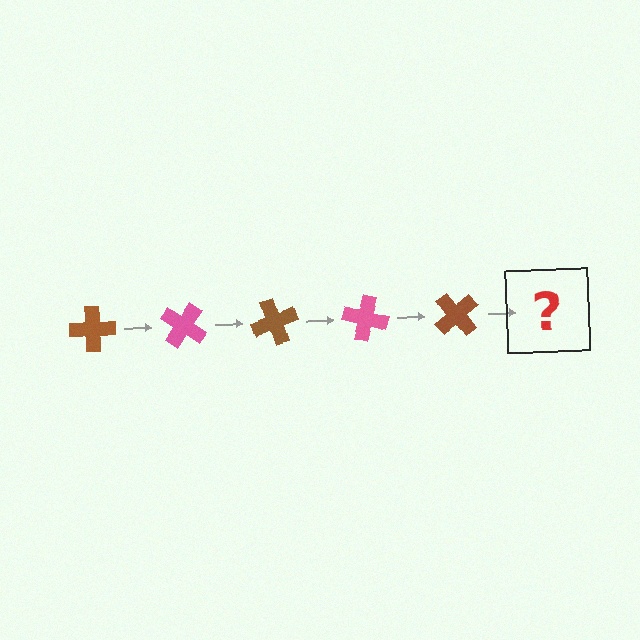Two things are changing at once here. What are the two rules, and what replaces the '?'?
The two rules are that it rotates 35 degrees each step and the color cycles through brown and pink. The '?' should be a pink cross, rotated 175 degrees from the start.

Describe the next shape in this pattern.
It should be a pink cross, rotated 175 degrees from the start.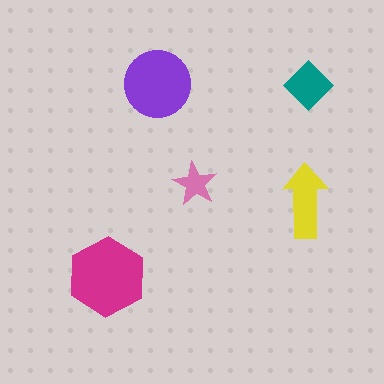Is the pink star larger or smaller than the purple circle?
Smaller.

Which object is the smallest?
The pink star.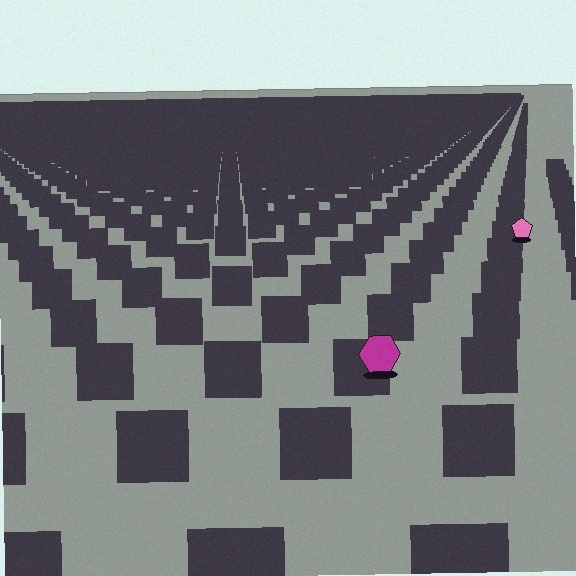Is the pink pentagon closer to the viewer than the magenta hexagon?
No. The magenta hexagon is closer — you can tell from the texture gradient: the ground texture is coarser near it.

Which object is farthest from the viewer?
The pink pentagon is farthest from the viewer. It appears smaller and the ground texture around it is denser.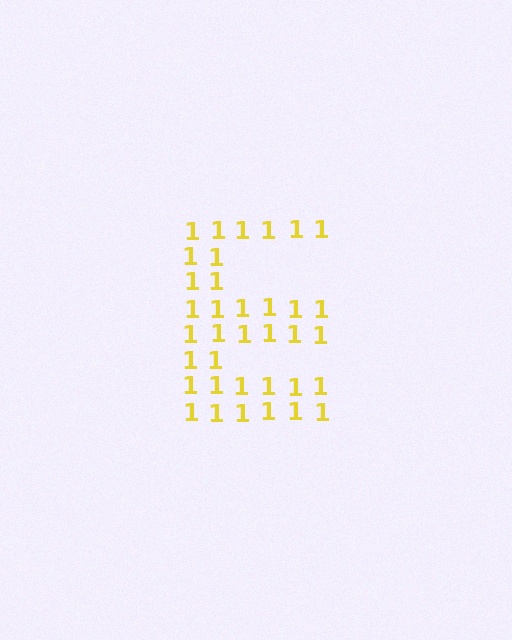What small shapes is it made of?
It is made of small digit 1's.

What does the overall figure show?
The overall figure shows the letter E.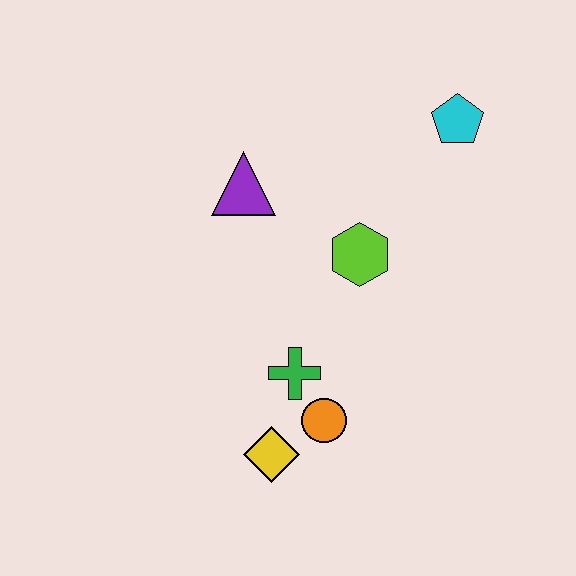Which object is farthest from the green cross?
The cyan pentagon is farthest from the green cross.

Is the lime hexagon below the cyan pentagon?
Yes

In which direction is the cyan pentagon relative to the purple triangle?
The cyan pentagon is to the right of the purple triangle.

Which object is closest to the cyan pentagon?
The lime hexagon is closest to the cyan pentagon.